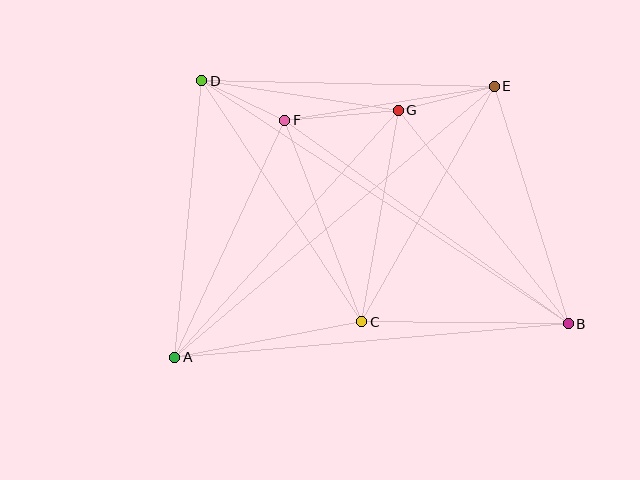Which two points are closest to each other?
Points D and F are closest to each other.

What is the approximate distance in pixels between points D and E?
The distance between D and E is approximately 292 pixels.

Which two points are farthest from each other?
Points B and D are farthest from each other.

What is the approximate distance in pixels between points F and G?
The distance between F and G is approximately 114 pixels.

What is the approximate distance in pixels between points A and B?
The distance between A and B is approximately 394 pixels.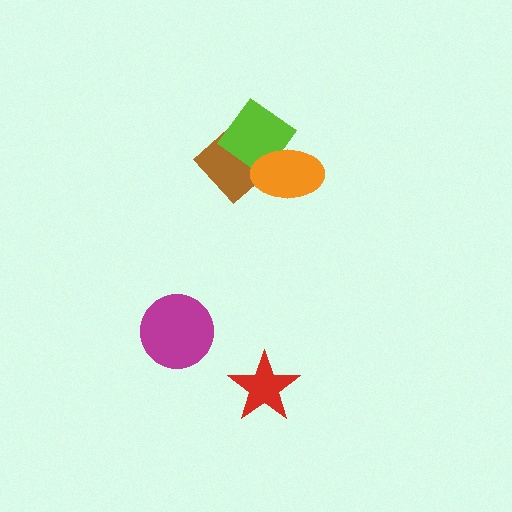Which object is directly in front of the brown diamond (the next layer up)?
The lime diamond is directly in front of the brown diamond.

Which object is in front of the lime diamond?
The orange ellipse is in front of the lime diamond.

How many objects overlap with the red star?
0 objects overlap with the red star.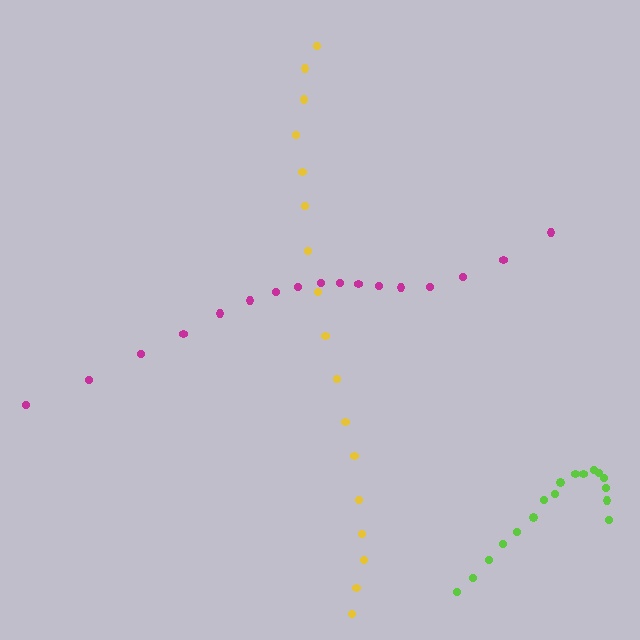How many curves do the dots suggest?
There are 3 distinct paths.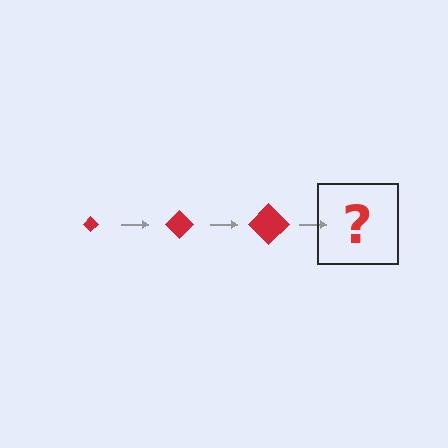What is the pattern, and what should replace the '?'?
The pattern is that the diamond gets progressively larger each step. The '?' should be a red diamond, larger than the previous one.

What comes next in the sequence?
The next element should be a red diamond, larger than the previous one.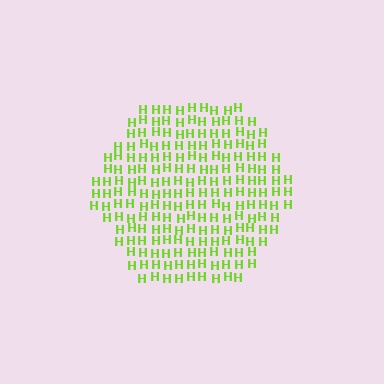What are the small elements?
The small elements are letter H's.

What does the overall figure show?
The overall figure shows a hexagon.